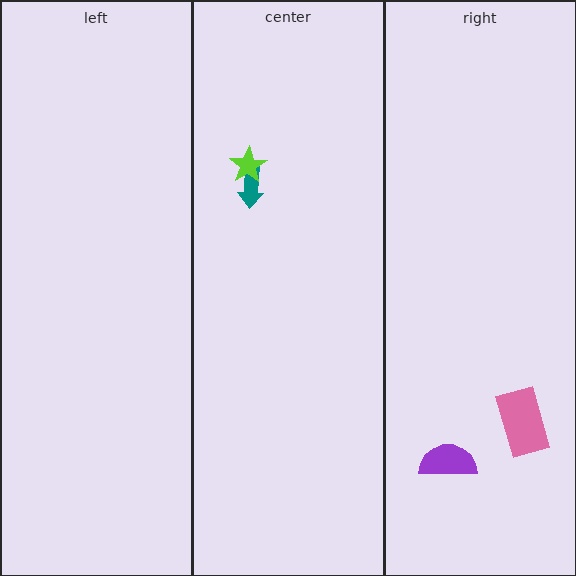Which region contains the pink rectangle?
The right region.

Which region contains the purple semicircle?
The right region.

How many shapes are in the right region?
2.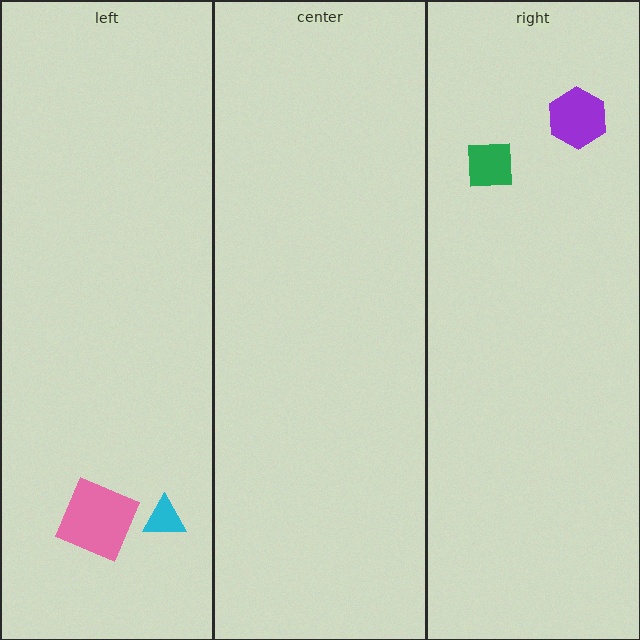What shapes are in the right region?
The purple hexagon, the green square.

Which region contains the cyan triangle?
The left region.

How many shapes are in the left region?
2.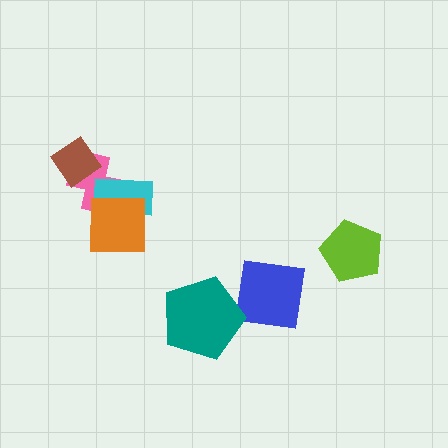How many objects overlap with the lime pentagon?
0 objects overlap with the lime pentagon.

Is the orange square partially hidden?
No, no other shape covers it.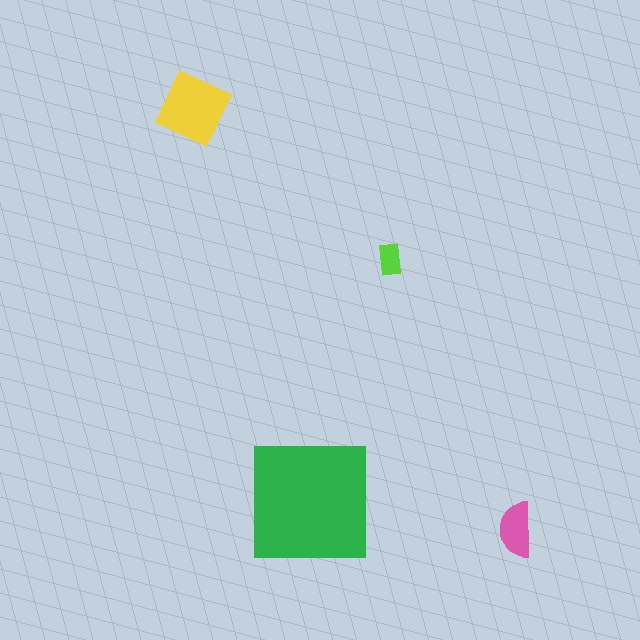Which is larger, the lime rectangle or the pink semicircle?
The pink semicircle.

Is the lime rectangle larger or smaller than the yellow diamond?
Smaller.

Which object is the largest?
The green square.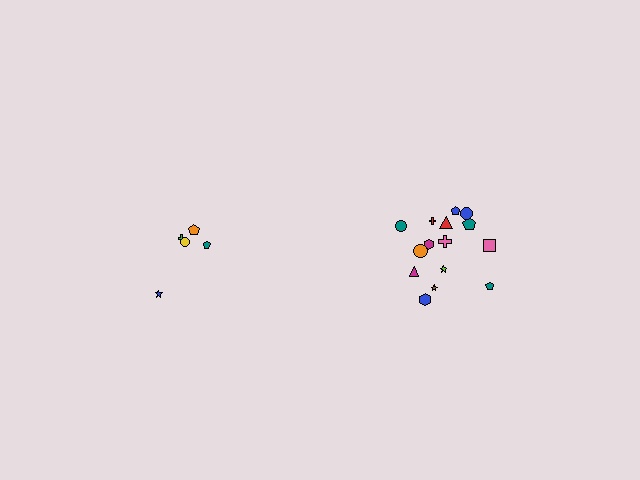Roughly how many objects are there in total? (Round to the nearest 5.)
Roughly 20 objects in total.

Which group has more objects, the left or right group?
The right group.